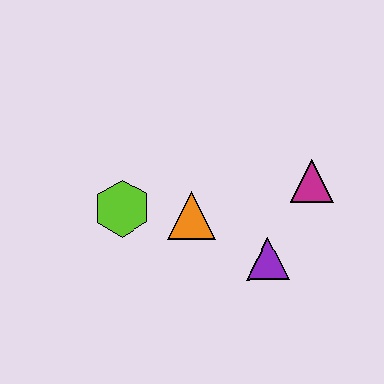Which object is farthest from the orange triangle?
The magenta triangle is farthest from the orange triangle.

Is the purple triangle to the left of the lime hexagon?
No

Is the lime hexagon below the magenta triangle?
Yes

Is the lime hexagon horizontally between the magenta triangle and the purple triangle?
No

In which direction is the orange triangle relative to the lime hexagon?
The orange triangle is to the right of the lime hexagon.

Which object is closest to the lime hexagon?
The orange triangle is closest to the lime hexagon.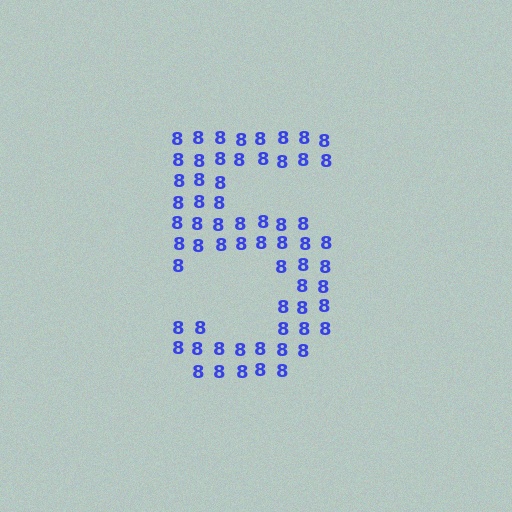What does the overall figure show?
The overall figure shows the digit 5.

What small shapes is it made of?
It is made of small digit 8's.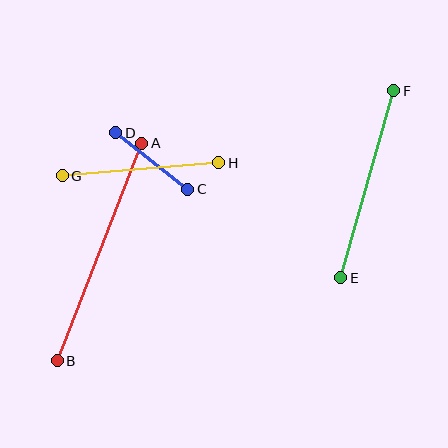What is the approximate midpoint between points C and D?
The midpoint is at approximately (152, 161) pixels.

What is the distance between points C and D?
The distance is approximately 91 pixels.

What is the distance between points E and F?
The distance is approximately 194 pixels.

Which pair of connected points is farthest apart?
Points A and B are farthest apart.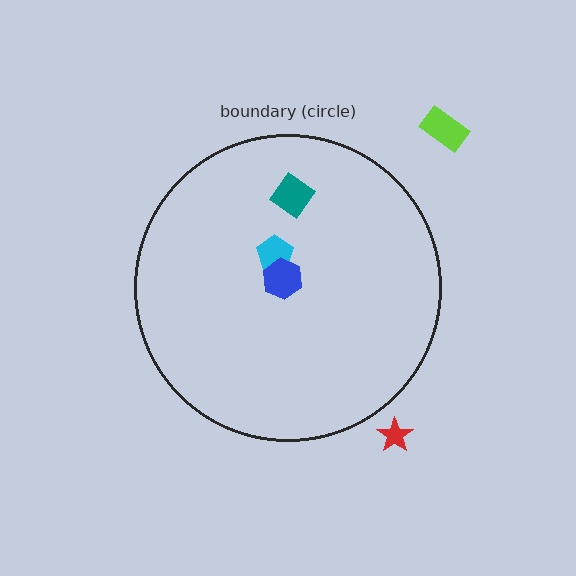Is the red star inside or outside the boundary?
Outside.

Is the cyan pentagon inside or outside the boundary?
Inside.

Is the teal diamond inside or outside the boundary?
Inside.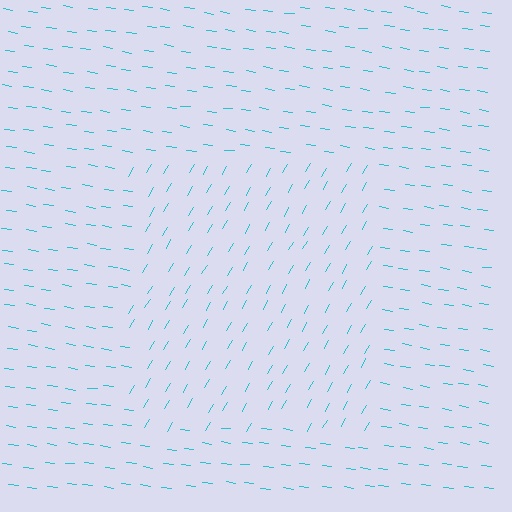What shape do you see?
I see a rectangle.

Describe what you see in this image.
The image is filled with small cyan line segments. A rectangle region in the image has lines oriented differently from the surrounding lines, creating a visible texture boundary.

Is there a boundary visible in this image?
Yes, there is a texture boundary formed by a change in line orientation.